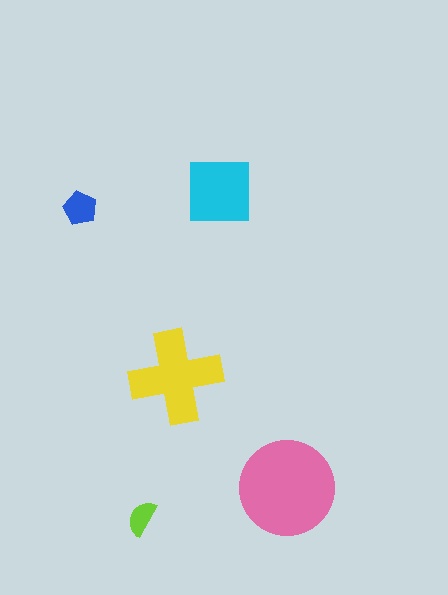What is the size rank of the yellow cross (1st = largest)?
2nd.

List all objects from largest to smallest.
The pink circle, the yellow cross, the cyan square, the blue pentagon, the lime semicircle.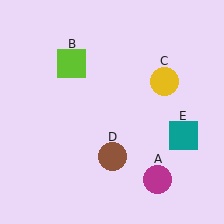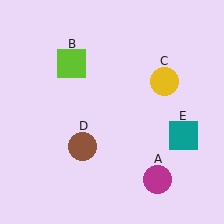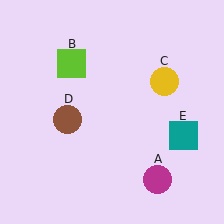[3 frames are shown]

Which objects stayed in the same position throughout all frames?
Magenta circle (object A) and lime square (object B) and yellow circle (object C) and teal square (object E) remained stationary.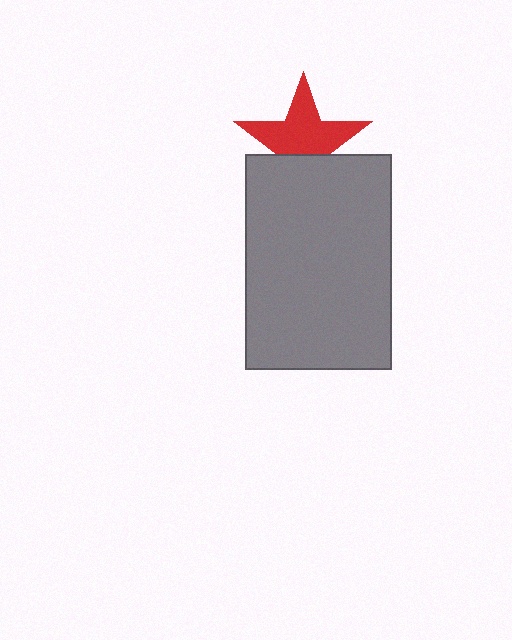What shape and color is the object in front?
The object in front is a gray rectangle.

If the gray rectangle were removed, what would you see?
You would see the complete red star.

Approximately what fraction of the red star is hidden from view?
Roughly 36% of the red star is hidden behind the gray rectangle.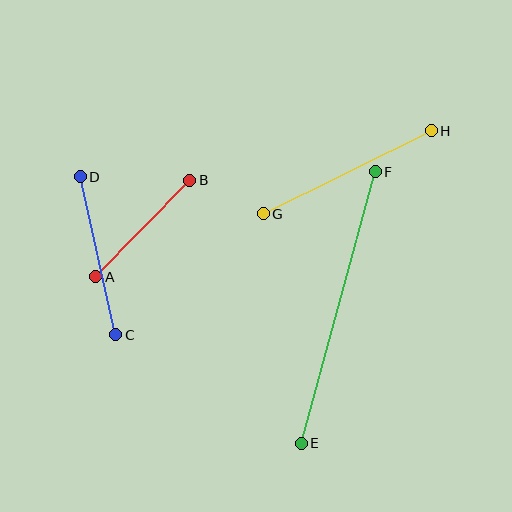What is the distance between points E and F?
The distance is approximately 282 pixels.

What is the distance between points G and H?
The distance is approximately 188 pixels.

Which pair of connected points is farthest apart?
Points E and F are farthest apart.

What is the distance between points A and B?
The distance is approximately 135 pixels.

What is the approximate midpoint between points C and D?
The midpoint is at approximately (98, 256) pixels.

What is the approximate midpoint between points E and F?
The midpoint is at approximately (338, 307) pixels.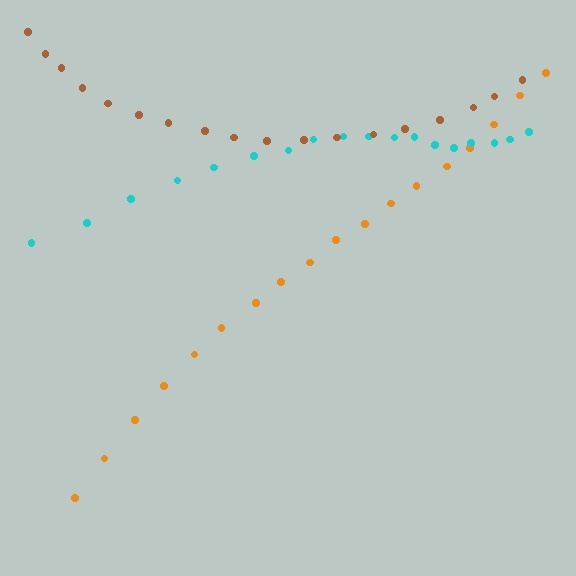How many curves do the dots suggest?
There are 3 distinct paths.